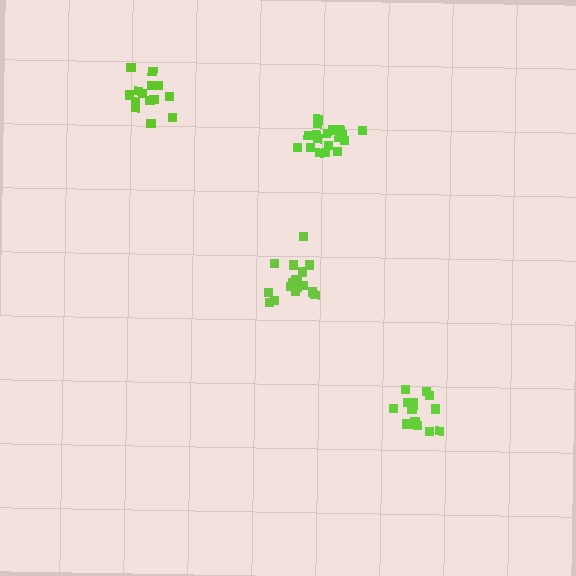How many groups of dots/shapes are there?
There are 4 groups.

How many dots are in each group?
Group 1: 19 dots, Group 2: 17 dots, Group 3: 14 dots, Group 4: 16 dots (66 total).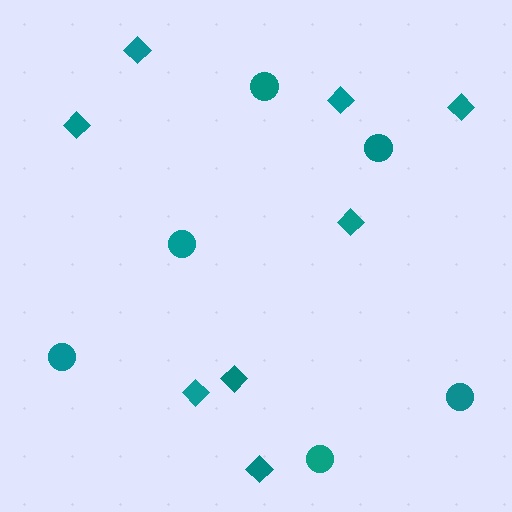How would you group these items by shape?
There are 2 groups: one group of circles (6) and one group of diamonds (8).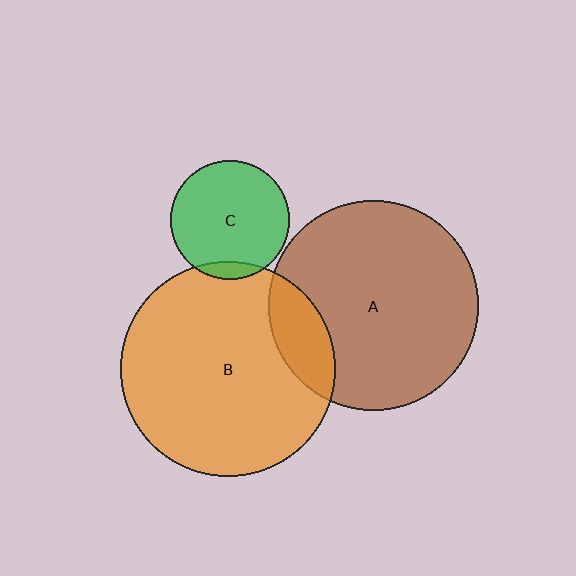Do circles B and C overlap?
Yes.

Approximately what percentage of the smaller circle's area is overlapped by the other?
Approximately 10%.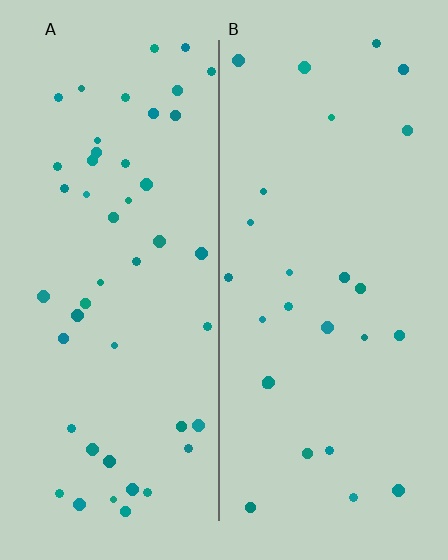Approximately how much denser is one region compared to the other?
Approximately 1.8× — region A over region B.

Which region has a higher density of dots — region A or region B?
A (the left).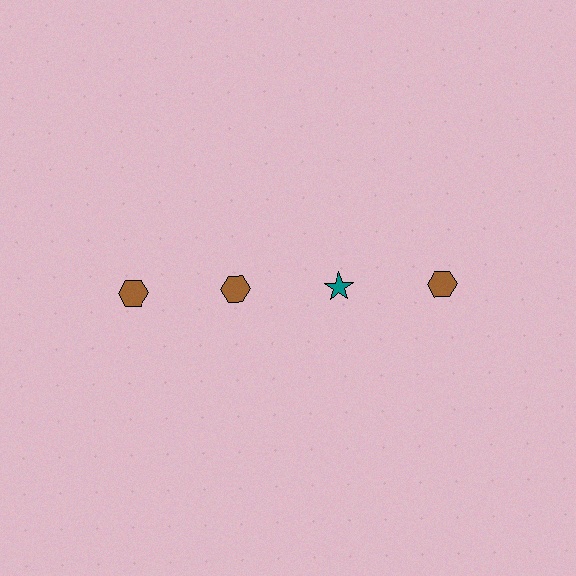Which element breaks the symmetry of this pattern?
The teal star in the top row, center column breaks the symmetry. All other shapes are brown hexagons.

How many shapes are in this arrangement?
There are 4 shapes arranged in a grid pattern.